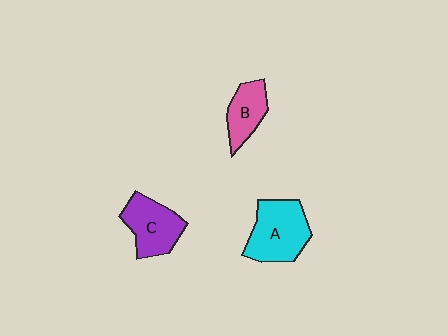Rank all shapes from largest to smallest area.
From largest to smallest: A (cyan), C (purple), B (pink).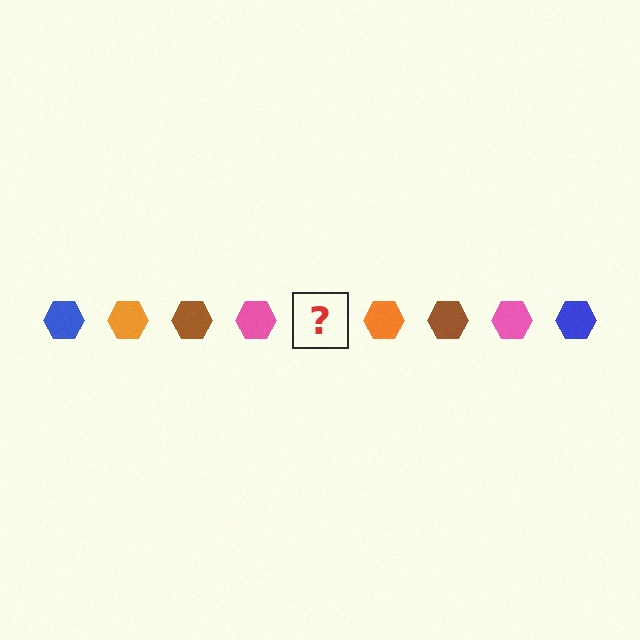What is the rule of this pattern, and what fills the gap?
The rule is that the pattern cycles through blue, orange, brown, pink hexagons. The gap should be filled with a blue hexagon.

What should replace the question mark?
The question mark should be replaced with a blue hexagon.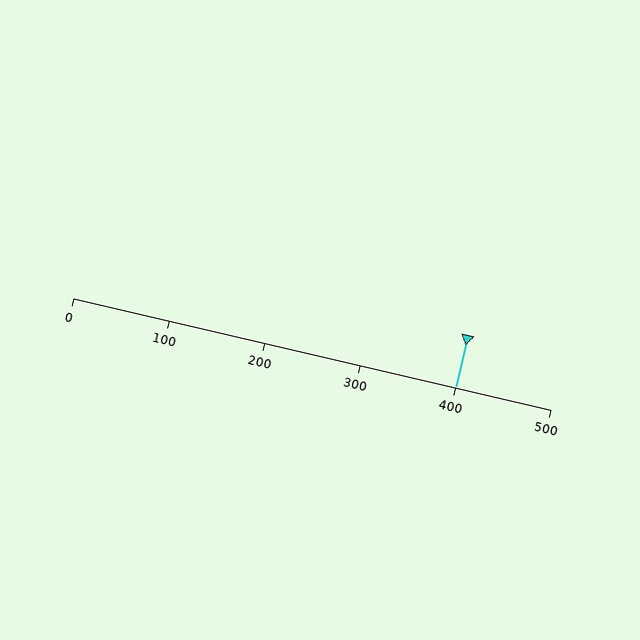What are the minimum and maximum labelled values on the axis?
The axis runs from 0 to 500.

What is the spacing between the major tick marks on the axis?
The major ticks are spaced 100 apart.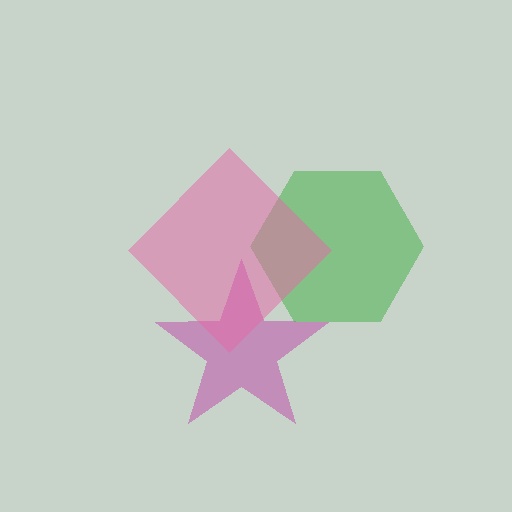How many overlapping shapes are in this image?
There are 3 overlapping shapes in the image.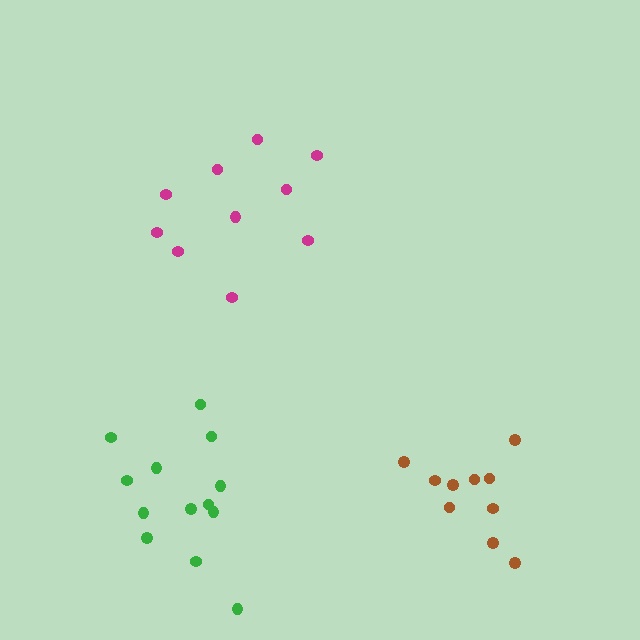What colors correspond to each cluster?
The clusters are colored: magenta, brown, green.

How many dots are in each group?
Group 1: 10 dots, Group 2: 10 dots, Group 3: 13 dots (33 total).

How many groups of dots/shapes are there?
There are 3 groups.